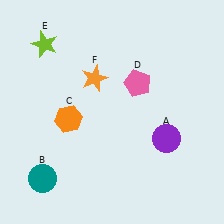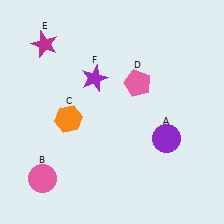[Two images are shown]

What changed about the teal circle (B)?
In Image 1, B is teal. In Image 2, it changed to pink.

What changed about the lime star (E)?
In Image 1, E is lime. In Image 2, it changed to magenta.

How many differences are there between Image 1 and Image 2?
There are 3 differences between the two images.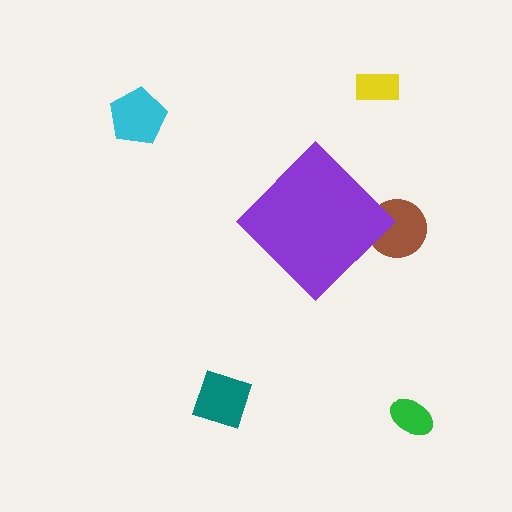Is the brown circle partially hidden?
Yes, the brown circle is partially hidden behind the purple diamond.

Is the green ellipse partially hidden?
No, the green ellipse is fully visible.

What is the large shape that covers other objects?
A purple diamond.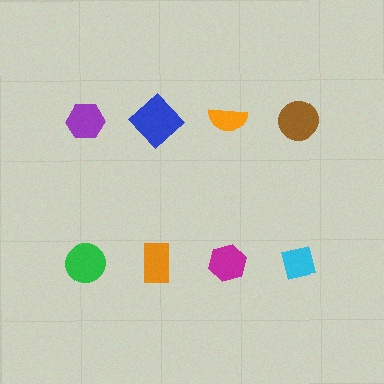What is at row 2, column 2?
An orange rectangle.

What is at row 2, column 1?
A green circle.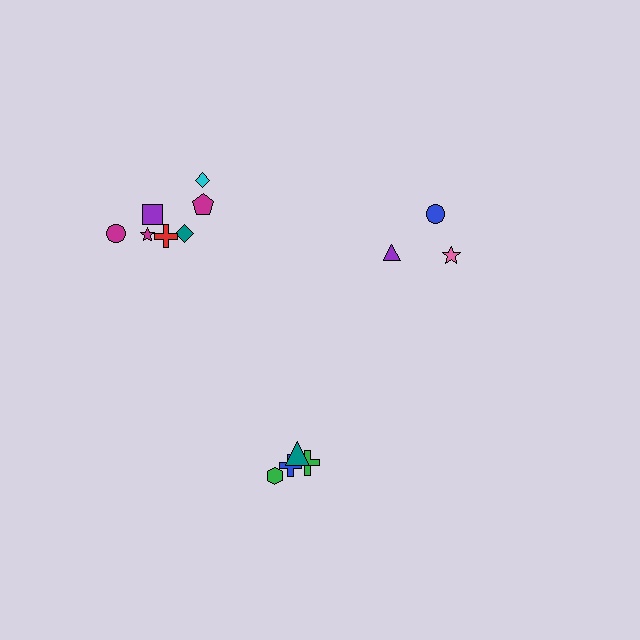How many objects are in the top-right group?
There are 3 objects.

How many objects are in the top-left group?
There are 7 objects.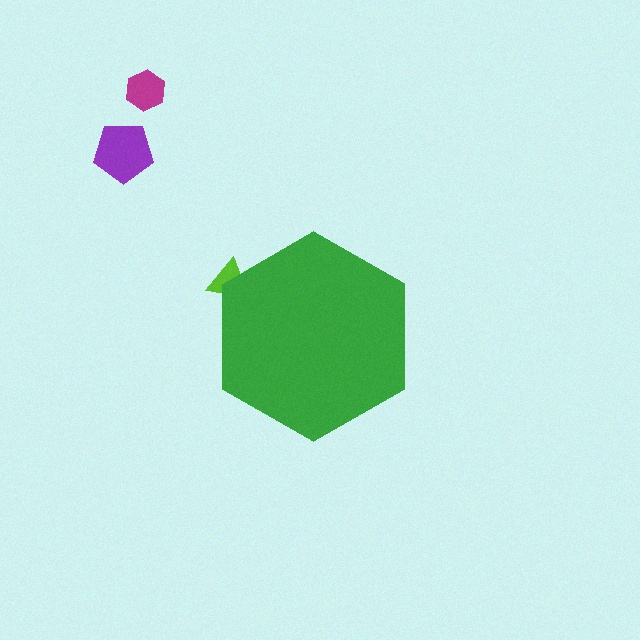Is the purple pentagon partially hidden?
No, the purple pentagon is fully visible.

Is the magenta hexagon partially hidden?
No, the magenta hexagon is fully visible.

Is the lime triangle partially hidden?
Yes, the lime triangle is partially hidden behind the green hexagon.